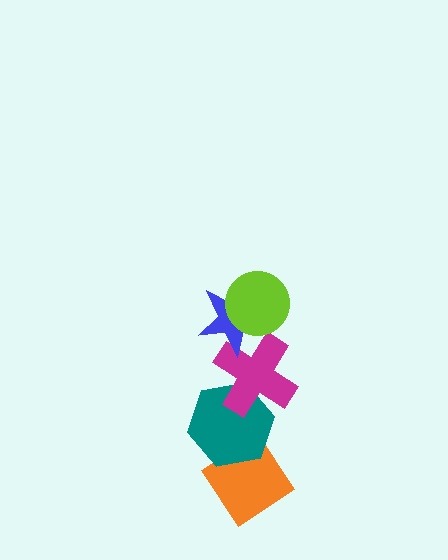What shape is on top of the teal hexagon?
The magenta cross is on top of the teal hexagon.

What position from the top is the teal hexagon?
The teal hexagon is 4th from the top.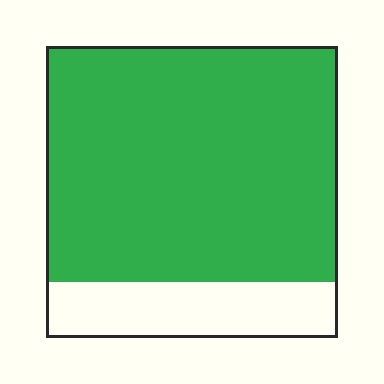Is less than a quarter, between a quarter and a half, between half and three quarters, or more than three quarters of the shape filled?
More than three quarters.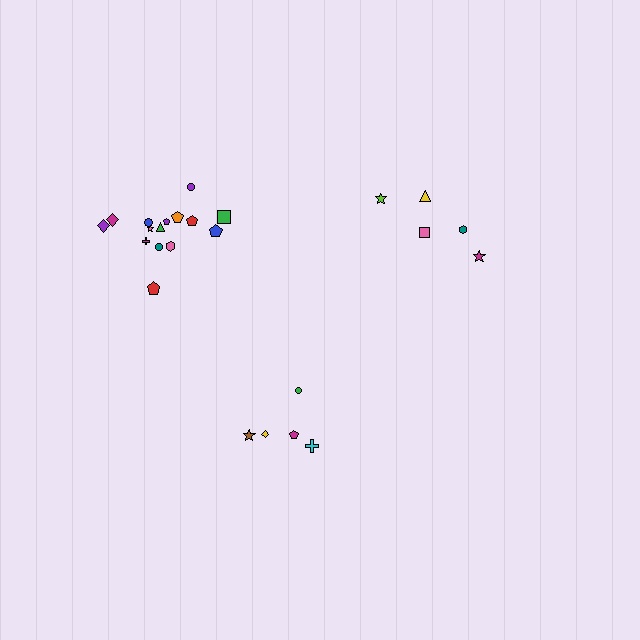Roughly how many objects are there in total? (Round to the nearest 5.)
Roughly 25 objects in total.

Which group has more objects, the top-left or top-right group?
The top-left group.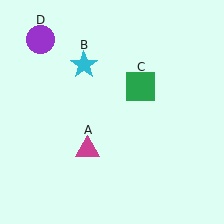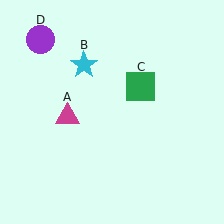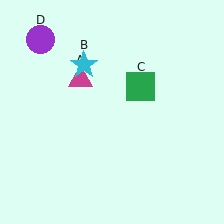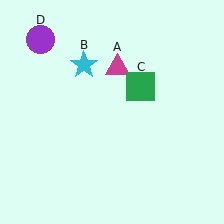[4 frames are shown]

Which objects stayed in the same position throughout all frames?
Cyan star (object B) and green square (object C) and purple circle (object D) remained stationary.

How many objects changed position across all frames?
1 object changed position: magenta triangle (object A).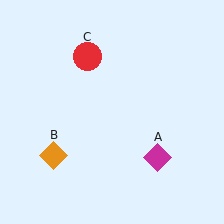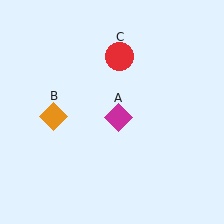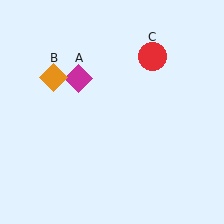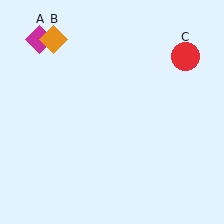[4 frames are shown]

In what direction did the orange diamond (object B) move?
The orange diamond (object B) moved up.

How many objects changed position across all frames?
3 objects changed position: magenta diamond (object A), orange diamond (object B), red circle (object C).